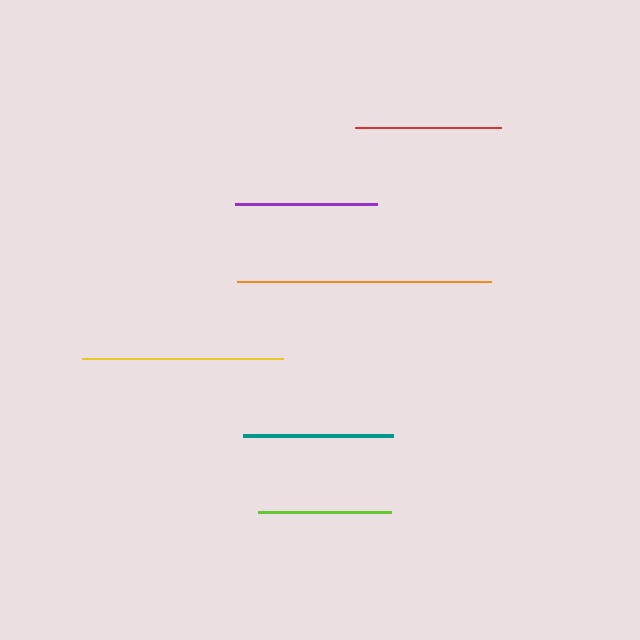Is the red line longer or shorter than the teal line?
The teal line is longer than the red line.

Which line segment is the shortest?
The lime line is the shortest at approximately 133 pixels.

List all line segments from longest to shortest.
From longest to shortest: orange, yellow, teal, red, purple, lime.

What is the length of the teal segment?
The teal segment is approximately 151 pixels long.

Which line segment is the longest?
The orange line is the longest at approximately 254 pixels.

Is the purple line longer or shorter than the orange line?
The orange line is longer than the purple line.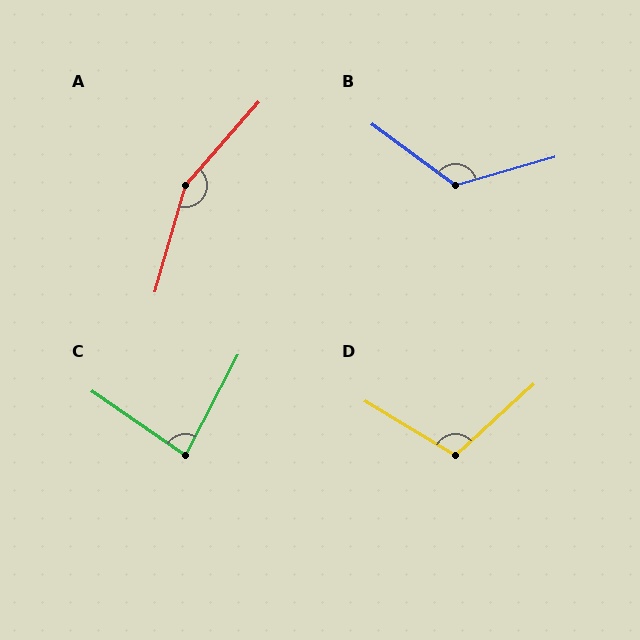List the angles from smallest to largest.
C (83°), D (107°), B (127°), A (155°).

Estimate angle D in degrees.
Approximately 107 degrees.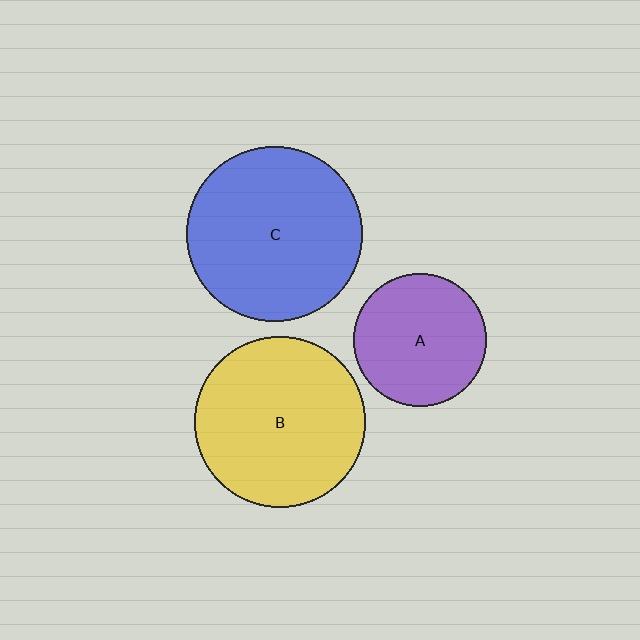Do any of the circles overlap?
No, none of the circles overlap.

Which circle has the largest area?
Circle C (blue).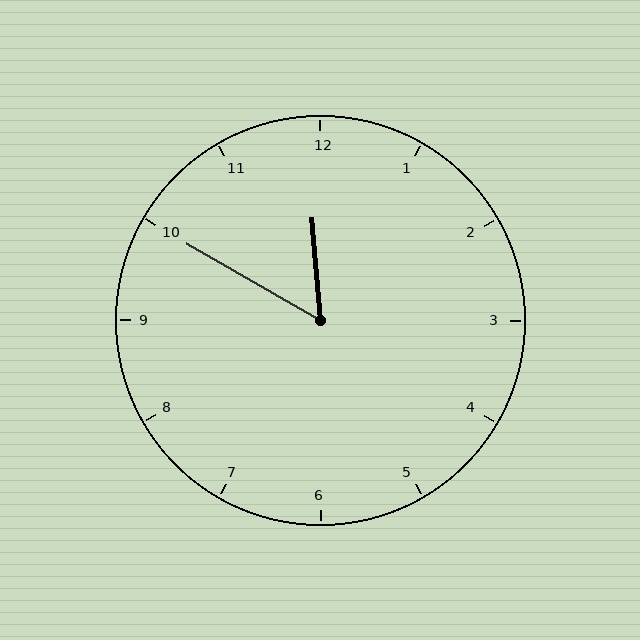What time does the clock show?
11:50.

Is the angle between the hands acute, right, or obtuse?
It is acute.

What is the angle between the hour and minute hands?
Approximately 55 degrees.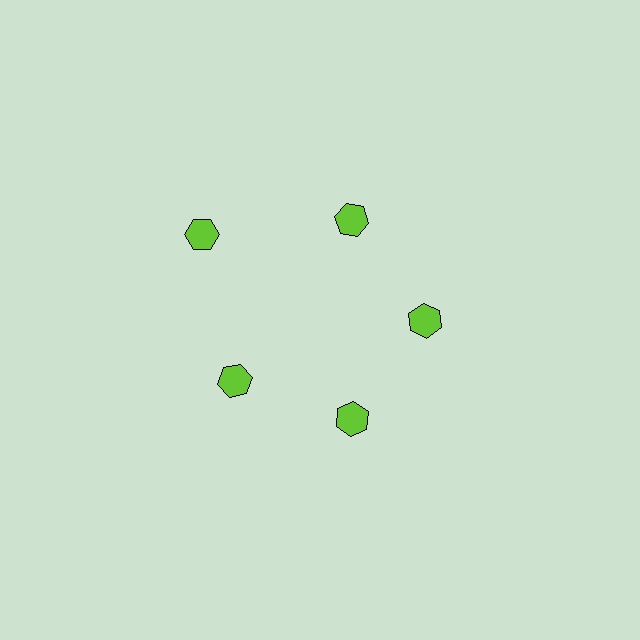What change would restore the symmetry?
The symmetry would be restored by moving it inward, back onto the ring so that all 5 hexagons sit at equal angles and equal distance from the center.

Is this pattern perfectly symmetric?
No. The 5 lime hexagons are arranged in a ring, but one element near the 10 o'clock position is pushed outward from the center, breaking the 5-fold rotational symmetry.